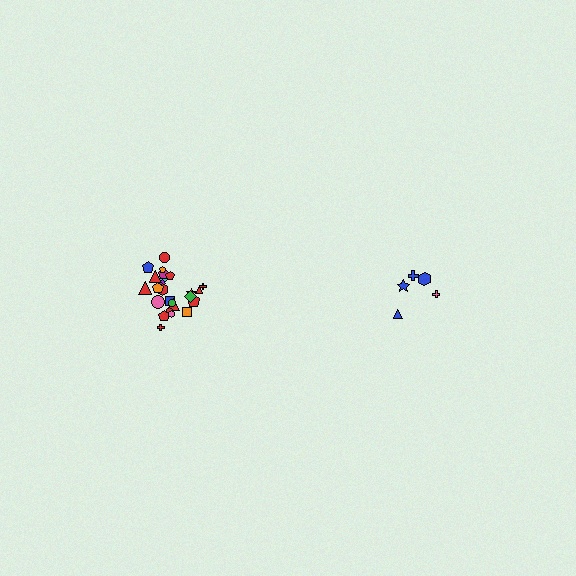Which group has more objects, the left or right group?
The left group.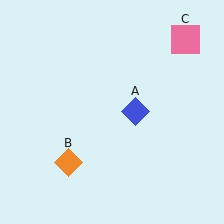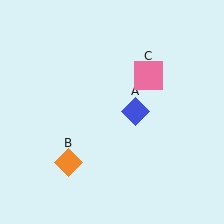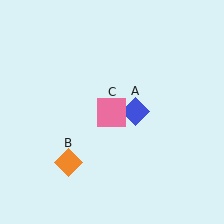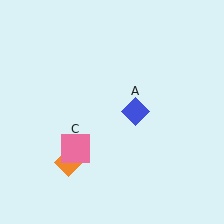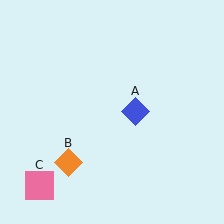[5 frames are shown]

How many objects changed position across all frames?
1 object changed position: pink square (object C).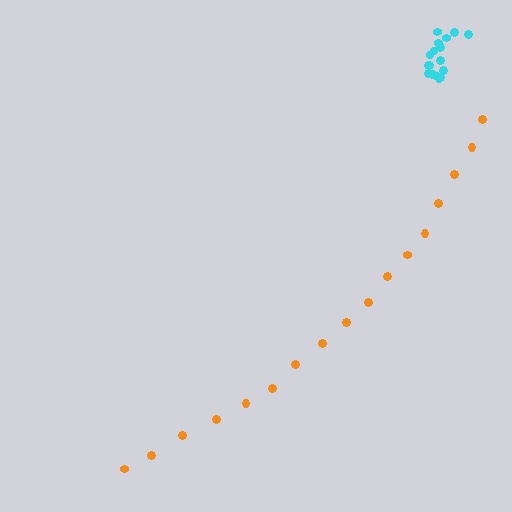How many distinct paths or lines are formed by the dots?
There are 2 distinct paths.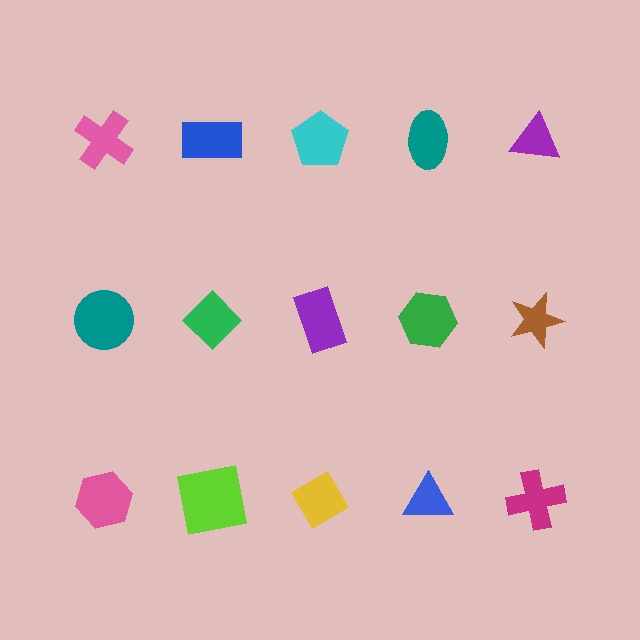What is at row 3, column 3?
A yellow diamond.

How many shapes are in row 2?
5 shapes.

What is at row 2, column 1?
A teal circle.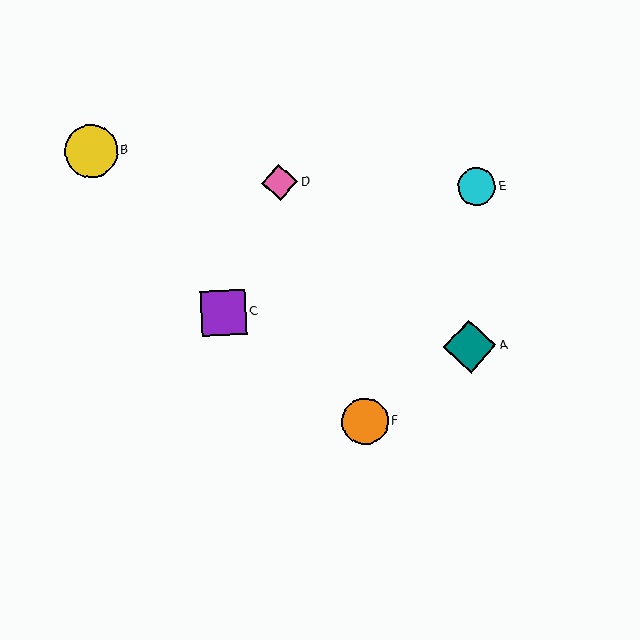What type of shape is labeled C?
Shape C is a purple square.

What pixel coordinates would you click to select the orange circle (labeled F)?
Click at (365, 421) to select the orange circle F.